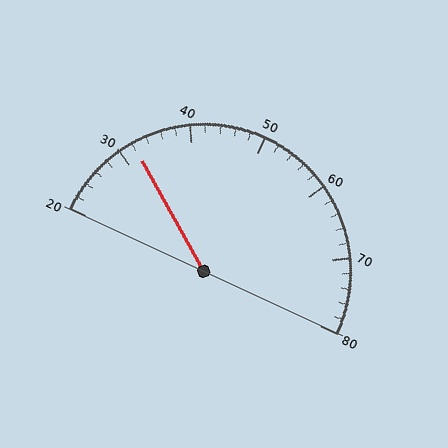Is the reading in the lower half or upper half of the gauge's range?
The reading is in the lower half of the range (20 to 80).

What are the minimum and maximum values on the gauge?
The gauge ranges from 20 to 80.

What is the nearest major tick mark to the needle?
The nearest major tick mark is 30.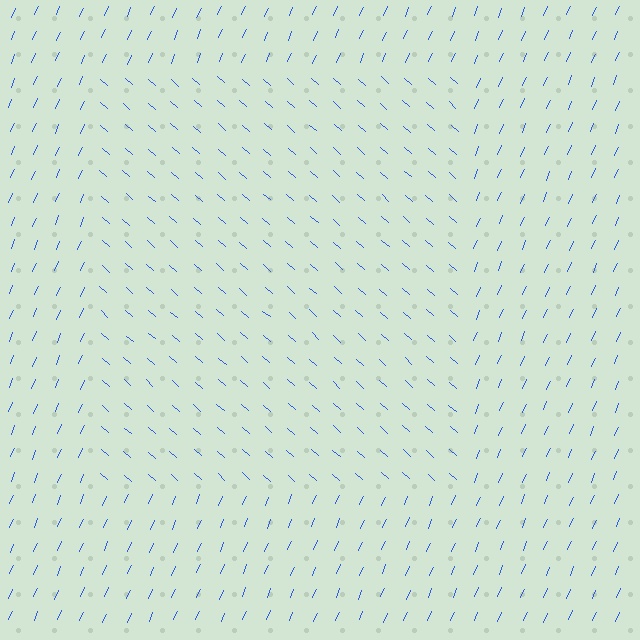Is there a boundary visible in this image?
Yes, there is a texture boundary formed by a change in line orientation.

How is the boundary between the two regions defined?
The boundary is defined purely by a change in line orientation (approximately 72 degrees difference). All lines are the same color and thickness.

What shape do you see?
I see a rectangle.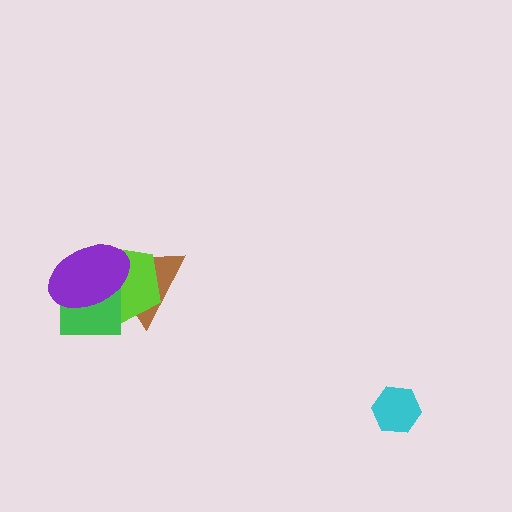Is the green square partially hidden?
Yes, it is partially covered by another shape.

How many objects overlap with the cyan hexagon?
0 objects overlap with the cyan hexagon.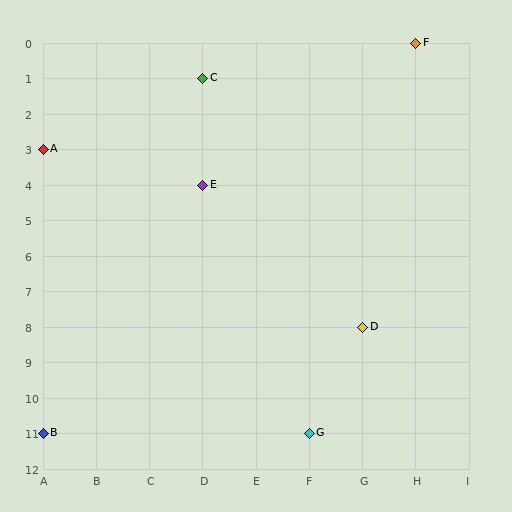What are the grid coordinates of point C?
Point C is at grid coordinates (D, 1).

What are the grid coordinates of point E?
Point E is at grid coordinates (D, 4).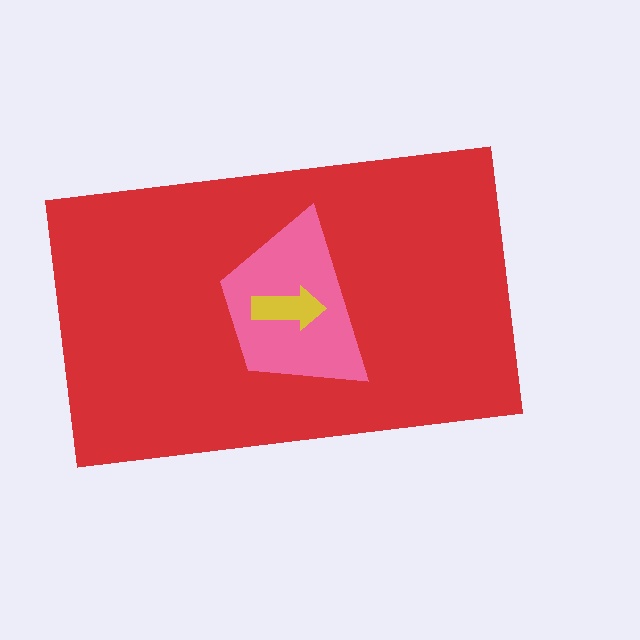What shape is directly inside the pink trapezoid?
The yellow arrow.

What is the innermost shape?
The yellow arrow.